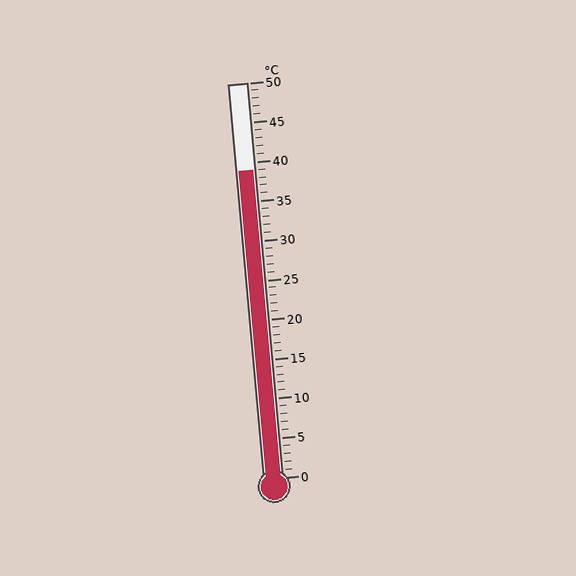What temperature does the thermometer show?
The thermometer shows approximately 39°C.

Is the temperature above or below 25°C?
The temperature is above 25°C.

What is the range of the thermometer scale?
The thermometer scale ranges from 0°C to 50°C.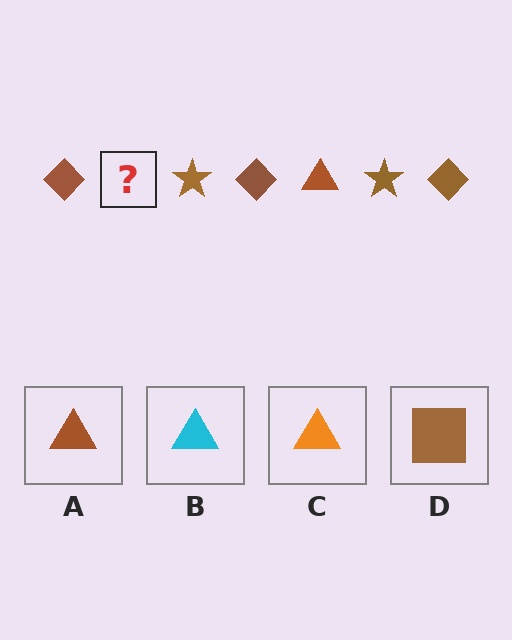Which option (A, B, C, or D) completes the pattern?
A.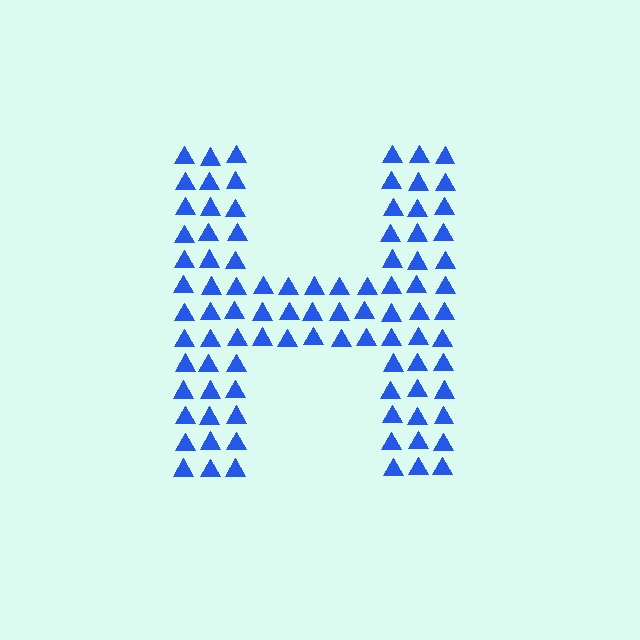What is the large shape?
The large shape is the letter H.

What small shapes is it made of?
It is made of small triangles.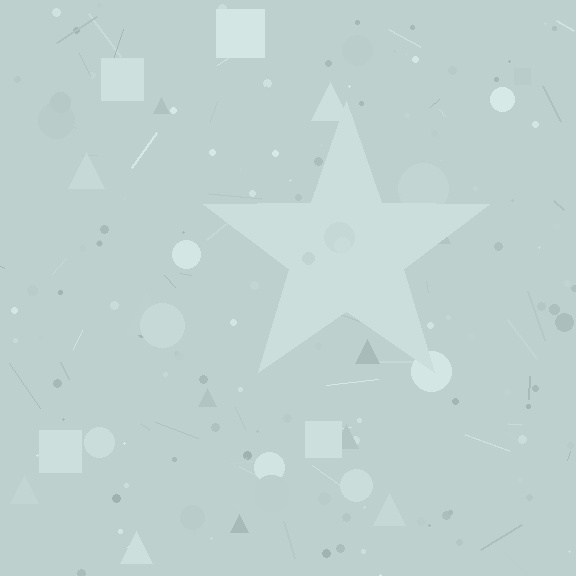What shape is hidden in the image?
A star is hidden in the image.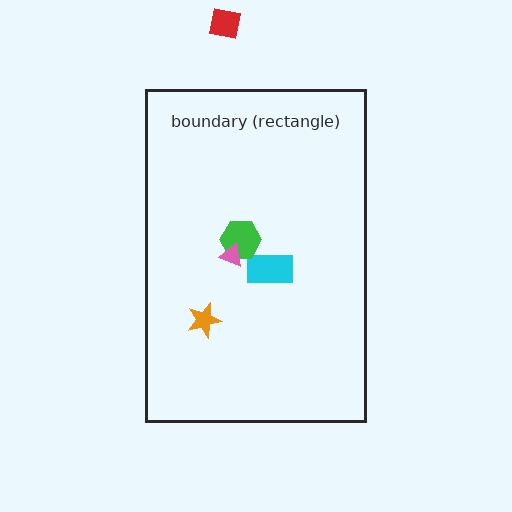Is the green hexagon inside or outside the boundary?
Inside.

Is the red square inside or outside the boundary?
Outside.